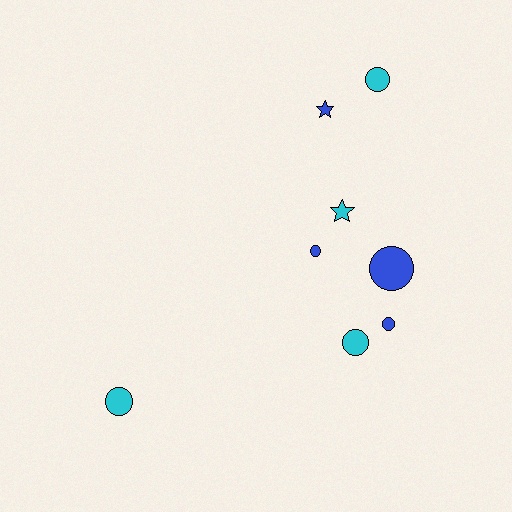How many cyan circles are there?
There are 3 cyan circles.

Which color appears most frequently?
Cyan, with 4 objects.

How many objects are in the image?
There are 8 objects.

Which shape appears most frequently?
Circle, with 6 objects.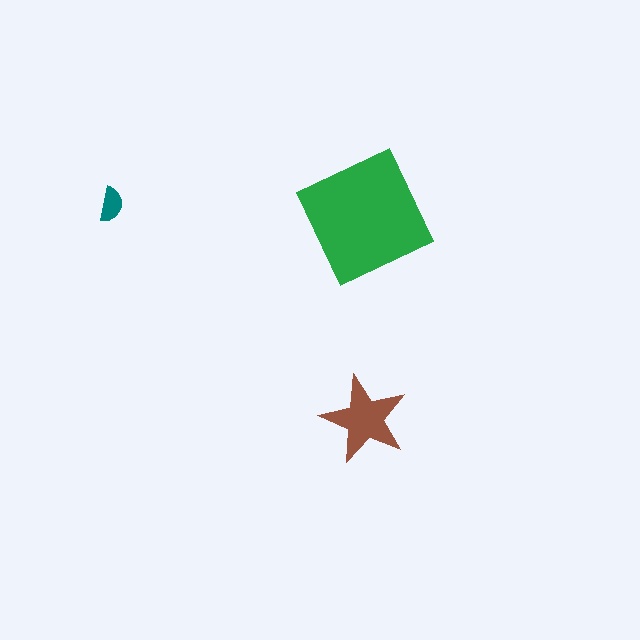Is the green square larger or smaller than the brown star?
Larger.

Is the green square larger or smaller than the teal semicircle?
Larger.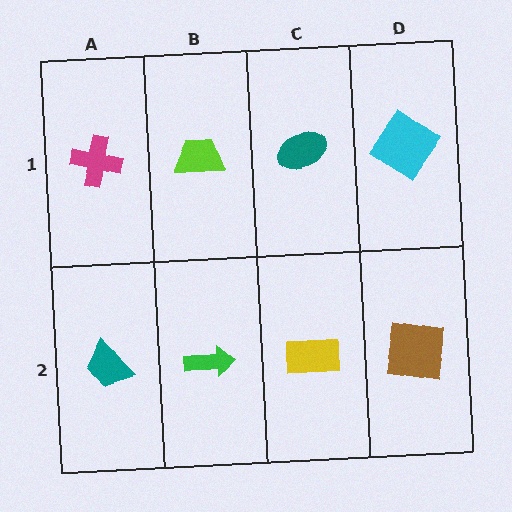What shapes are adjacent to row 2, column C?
A teal ellipse (row 1, column C), a green arrow (row 2, column B), a brown square (row 2, column D).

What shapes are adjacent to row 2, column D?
A cyan diamond (row 1, column D), a yellow rectangle (row 2, column C).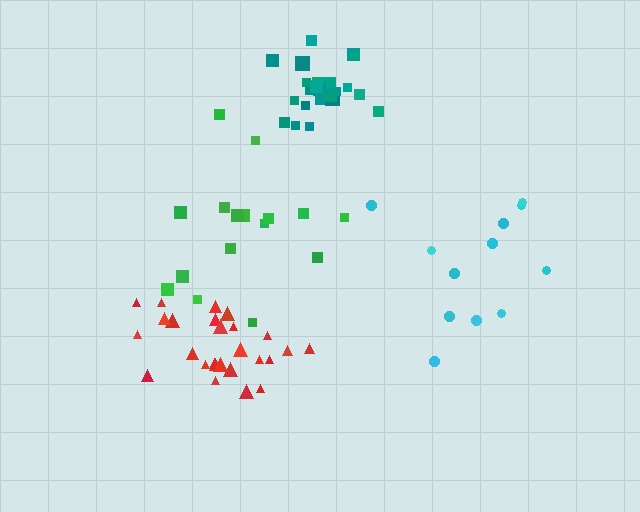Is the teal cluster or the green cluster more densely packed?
Teal.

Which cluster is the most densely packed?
Teal.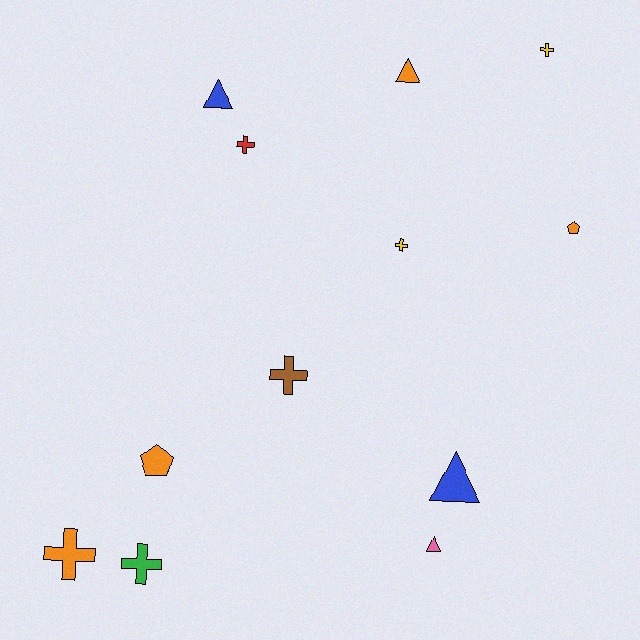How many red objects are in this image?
There is 1 red object.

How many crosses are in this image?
There are 6 crosses.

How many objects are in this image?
There are 12 objects.